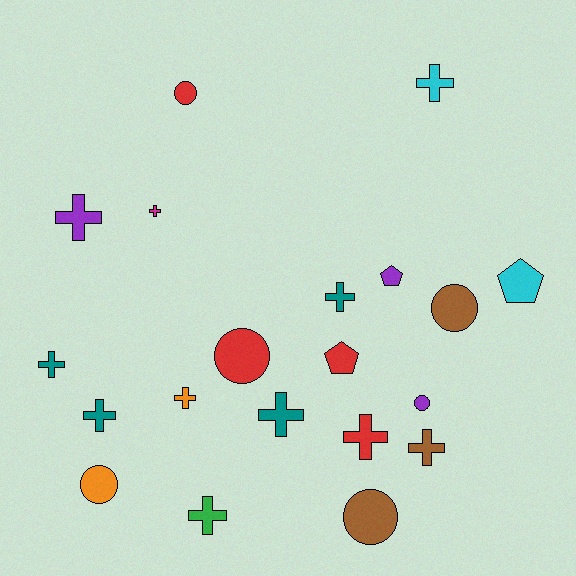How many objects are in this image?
There are 20 objects.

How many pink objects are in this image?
There are no pink objects.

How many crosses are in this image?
There are 11 crosses.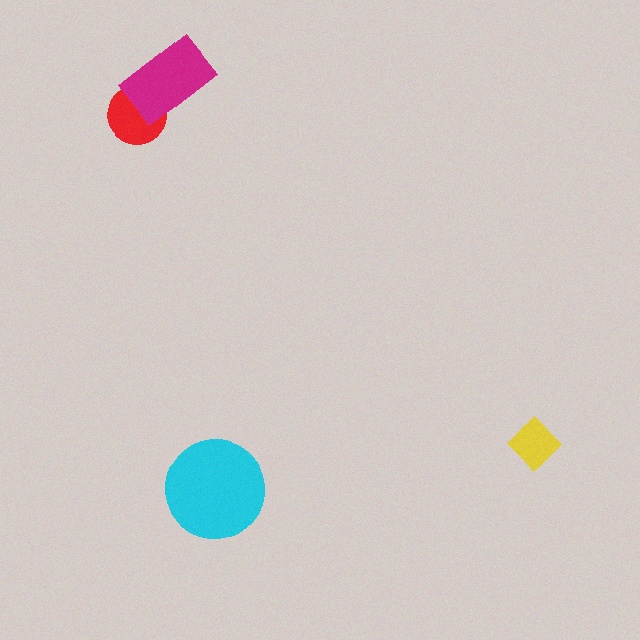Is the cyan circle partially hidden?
No, no other shape covers it.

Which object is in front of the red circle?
The magenta rectangle is in front of the red circle.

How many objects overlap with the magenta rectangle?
1 object overlaps with the magenta rectangle.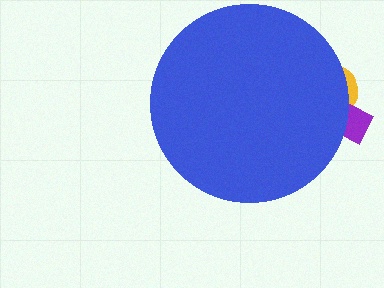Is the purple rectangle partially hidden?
Yes, the purple rectangle is partially hidden behind the blue circle.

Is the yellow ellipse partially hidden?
Yes, the yellow ellipse is partially hidden behind the blue circle.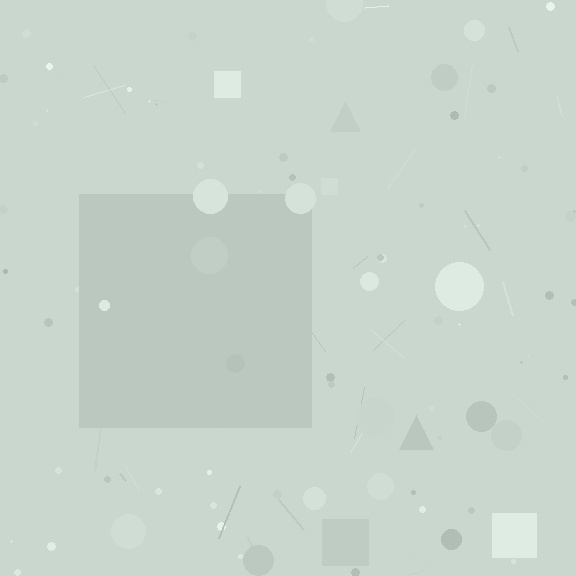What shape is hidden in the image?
A square is hidden in the image.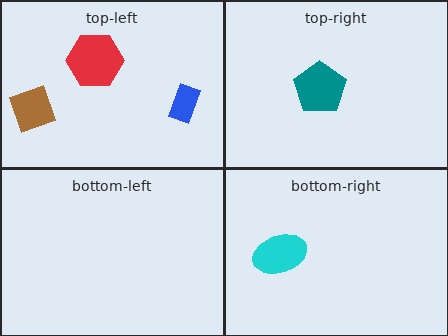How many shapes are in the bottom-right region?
1.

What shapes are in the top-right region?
The teal pentagon.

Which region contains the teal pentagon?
The top-right region.